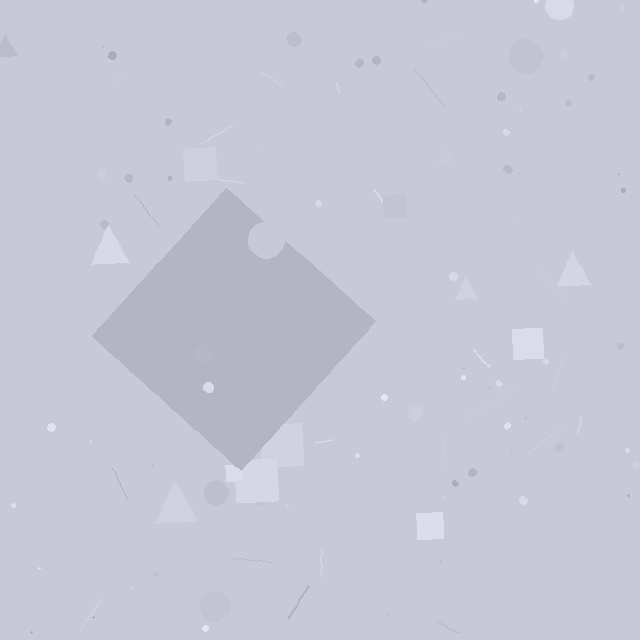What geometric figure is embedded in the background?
A diamond is embedded in the background.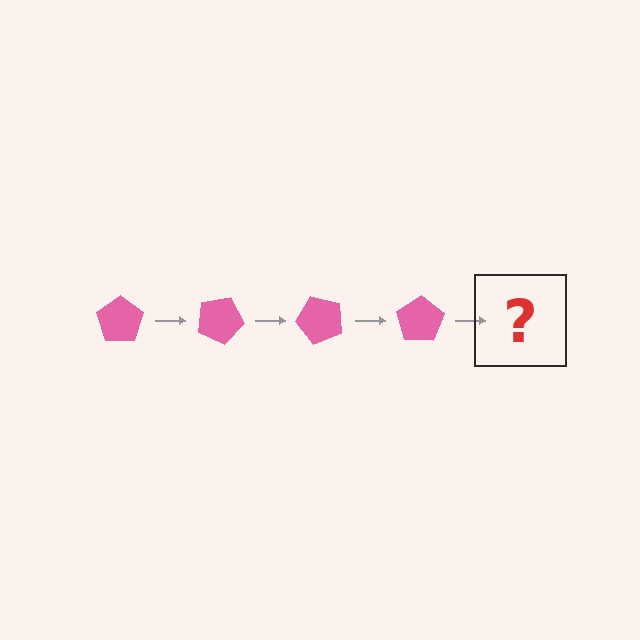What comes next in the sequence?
The next element should be a pink pentagon rotated 100 degrees.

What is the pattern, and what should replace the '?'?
The pattern is that the pentagon rotates 25 degrees each step. The '?' should be a pink pentagon rotated 100 degrees.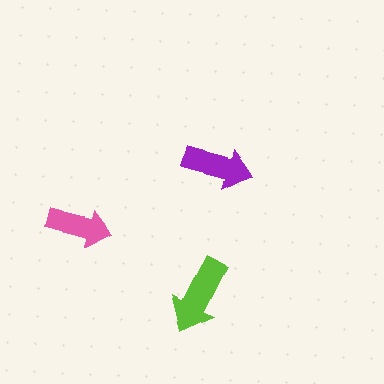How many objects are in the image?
There are 3 objects in the image.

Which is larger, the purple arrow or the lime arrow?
The lime one.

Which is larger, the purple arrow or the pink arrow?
The purple one.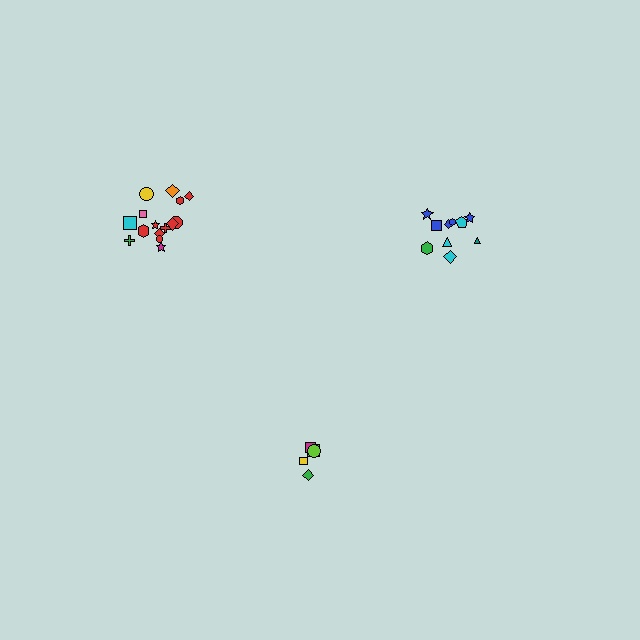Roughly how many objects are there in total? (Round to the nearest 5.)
Roughly 30 objects in total.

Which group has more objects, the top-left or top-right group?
The top-left group.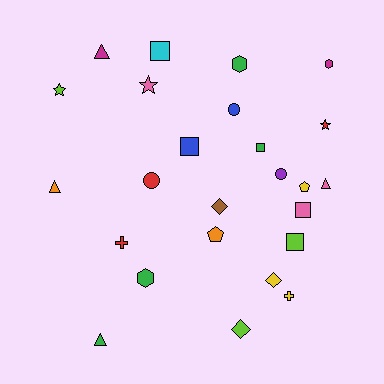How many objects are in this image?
There are 25 objects.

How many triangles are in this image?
There are 4 triangles.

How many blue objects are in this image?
There are 2 blue objects.